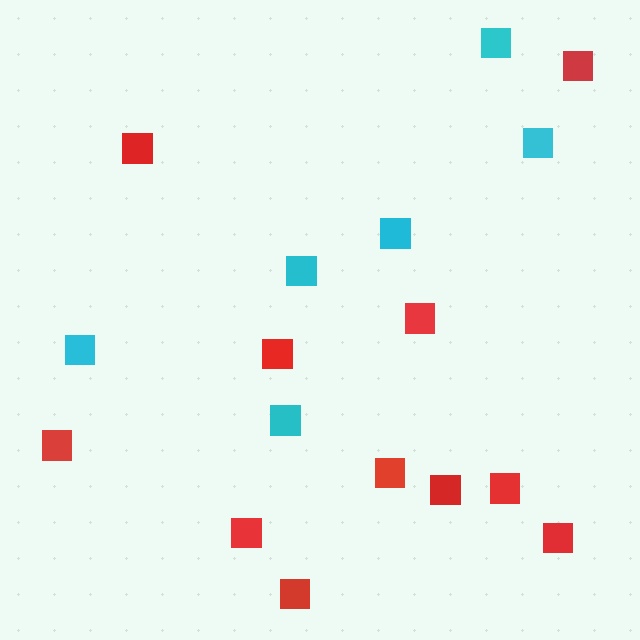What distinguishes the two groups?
There are 2 groups: one group of red squares (11) and one group of cyan squares (6).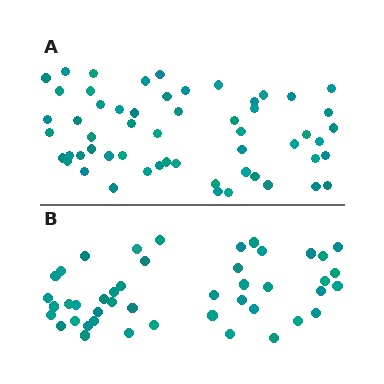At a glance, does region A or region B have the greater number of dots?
Region A (the top region) has more dots.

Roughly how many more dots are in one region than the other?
Region A has roughly 12 or so more dots than region B.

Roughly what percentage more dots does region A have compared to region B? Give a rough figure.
About 25% more.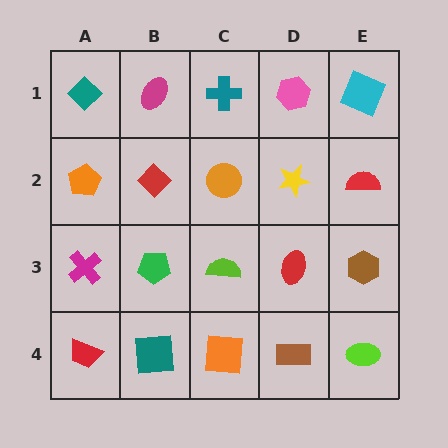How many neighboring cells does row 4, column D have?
3.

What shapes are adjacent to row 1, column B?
A red diamond (row 2, column B), a teal diamond (row 1, column A), a teal cross (row 1, column C).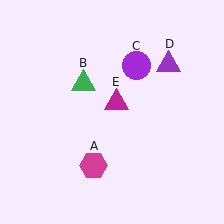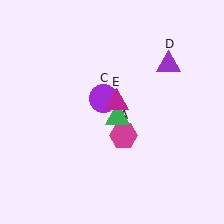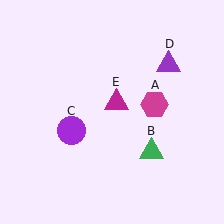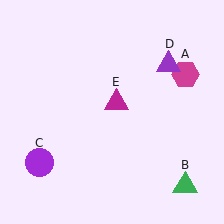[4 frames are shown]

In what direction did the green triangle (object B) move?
The green triangle (object B) moved down and to the right.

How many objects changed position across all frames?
3 objects changed position: magenta hexagon (object A), green triangle (object B), purple circle (object C).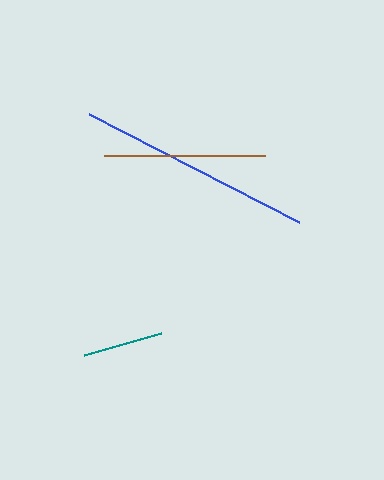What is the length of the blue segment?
The blue segment is approximately 237 pixels long.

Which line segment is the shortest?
The teal line is the shortest at approximately 80 pixels.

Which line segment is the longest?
The blue line is the longest at approximately 237 pixels.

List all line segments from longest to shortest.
From longest to shortest: blue, brown, teal.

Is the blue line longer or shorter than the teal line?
The blue line is longer than the teal line.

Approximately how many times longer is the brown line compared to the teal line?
The brown line is approximately 2.0 times the length of the teal line.